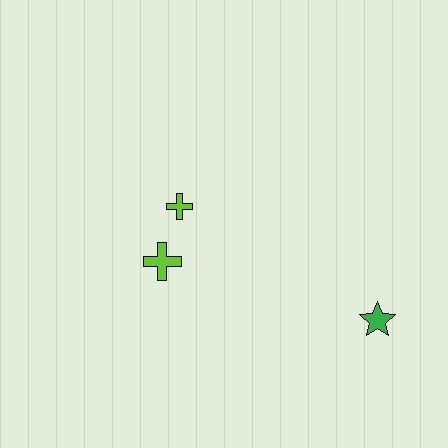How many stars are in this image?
There is 1 star.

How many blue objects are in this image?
There are no blue objects.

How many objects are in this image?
There are 3 objects.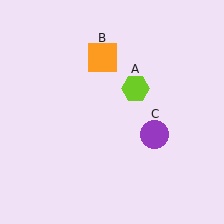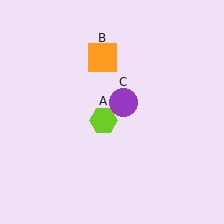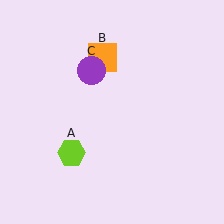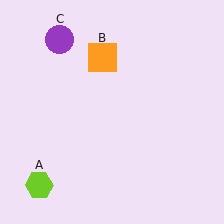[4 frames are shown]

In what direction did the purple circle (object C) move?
The purple circle (object C) moved up and to the left.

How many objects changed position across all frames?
2 objects changed position: lime hexagon (object A), purple circle (object C).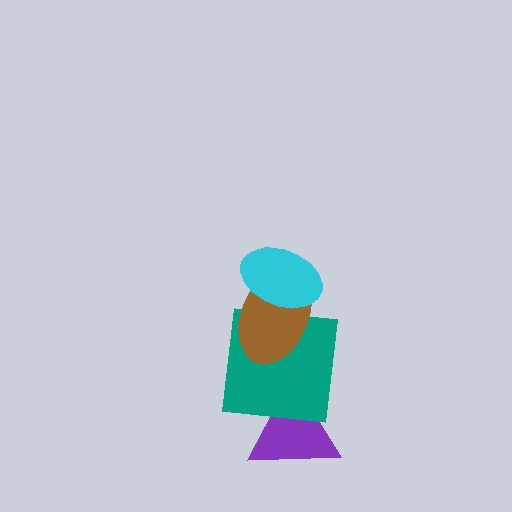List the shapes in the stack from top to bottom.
From top to bottom: the cyan ellipse, the brown ellipse, the teal square, the purple triangle.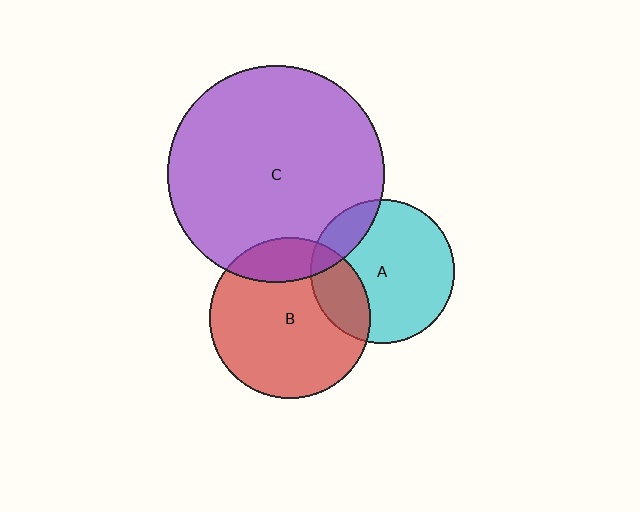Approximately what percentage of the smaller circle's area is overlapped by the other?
Approximately 20%.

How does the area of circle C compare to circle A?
Approximately 2.3 times.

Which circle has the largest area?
Circle C (purple).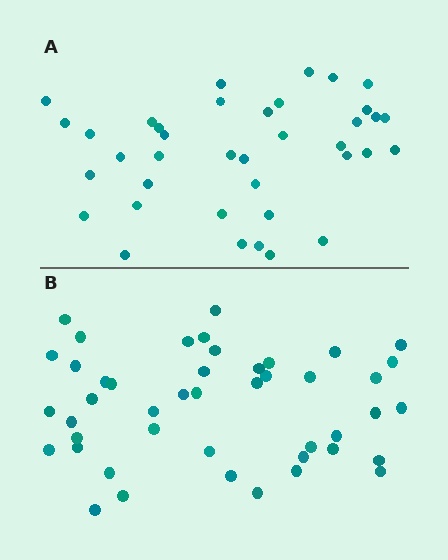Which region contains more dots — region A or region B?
Region B (the bottom region) has more dots.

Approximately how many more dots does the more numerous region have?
Region B has roughly 8 or so more dots than region A.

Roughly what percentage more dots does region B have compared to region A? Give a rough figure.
About 20% more.